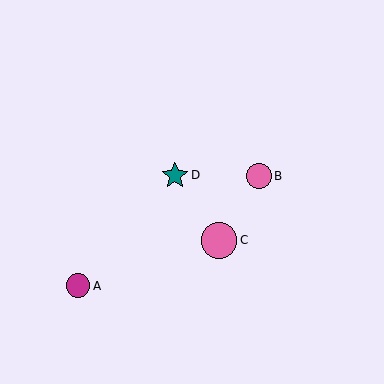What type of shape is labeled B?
Shape B is a pink circle.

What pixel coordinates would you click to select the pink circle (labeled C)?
Click at (219, 240) to select the pink circle C.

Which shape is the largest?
The pink circle (labeled C) is the largest.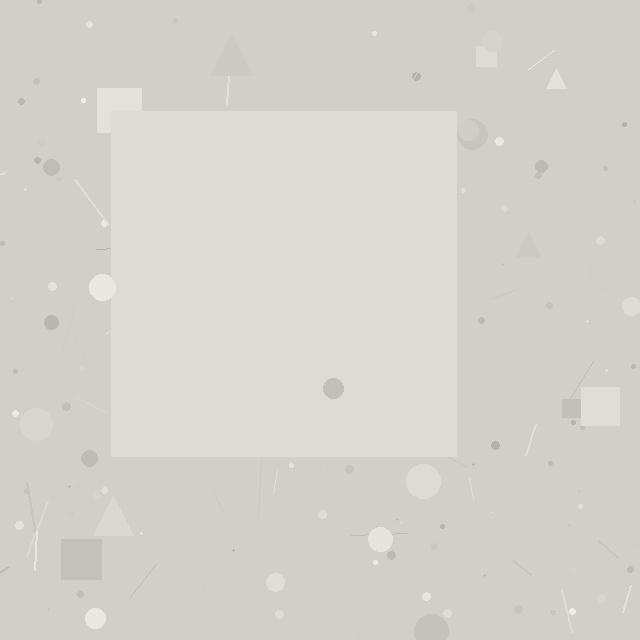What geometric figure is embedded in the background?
A square is embedded in the background.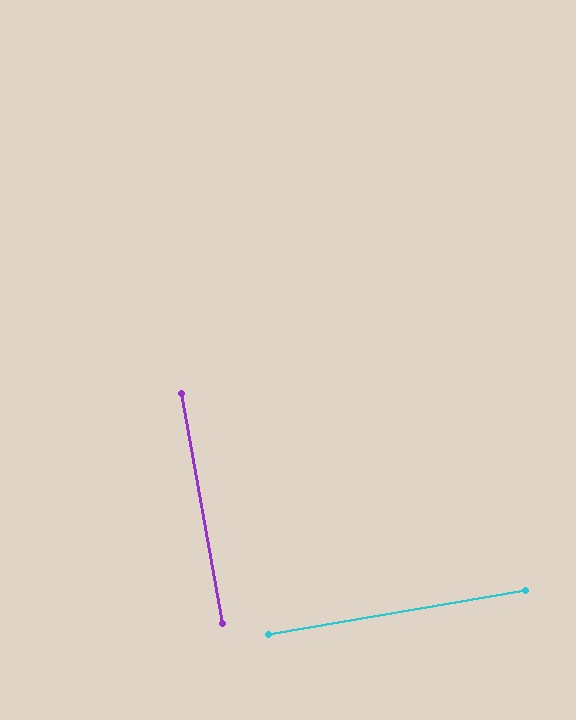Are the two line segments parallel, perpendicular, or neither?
Perpendicular — they meet at approximately 90°.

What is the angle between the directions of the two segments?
Approximately 90 degrees.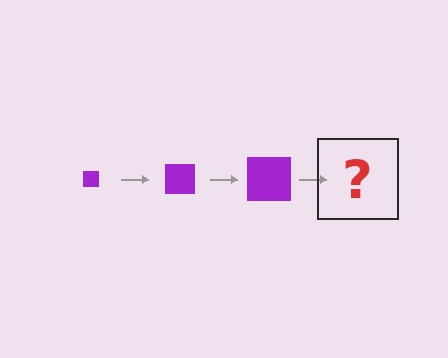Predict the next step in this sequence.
The next step is a purple square, larger than the previous one.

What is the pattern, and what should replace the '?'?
The pattern is that the square gets progressively larger each step. The '?' should be a purple square, larger than the previous one.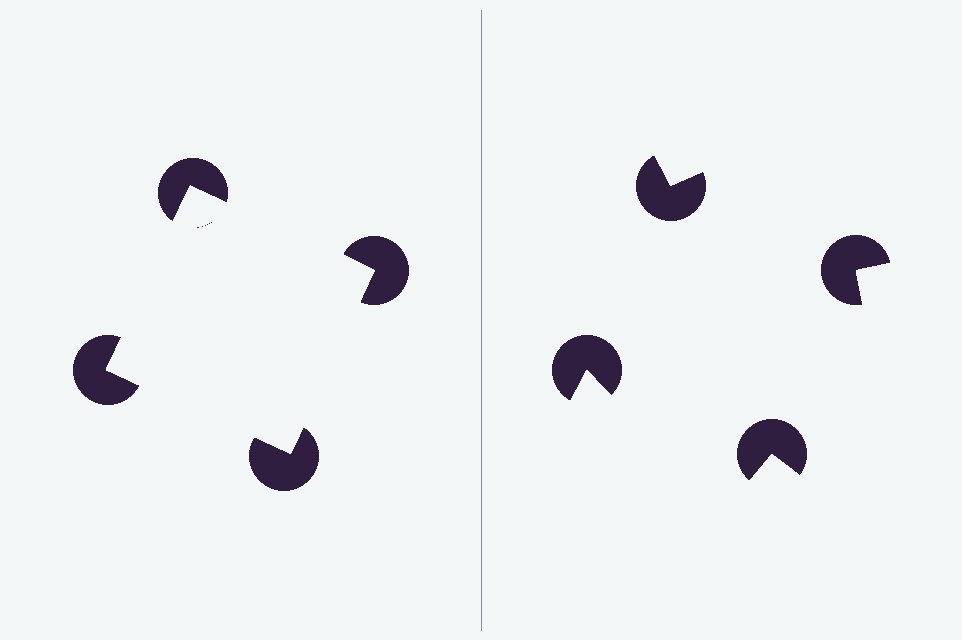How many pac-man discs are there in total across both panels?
8 — 4 on each side.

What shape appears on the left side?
An illusory square.